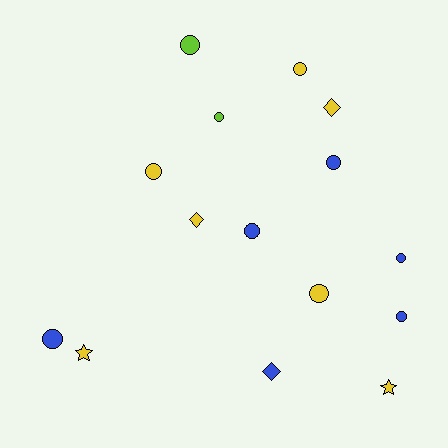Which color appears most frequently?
Yellow, with 7 objects.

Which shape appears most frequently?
Circle, with 10 objects.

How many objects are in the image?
There are 15 objects.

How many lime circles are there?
There are 2 lime circles.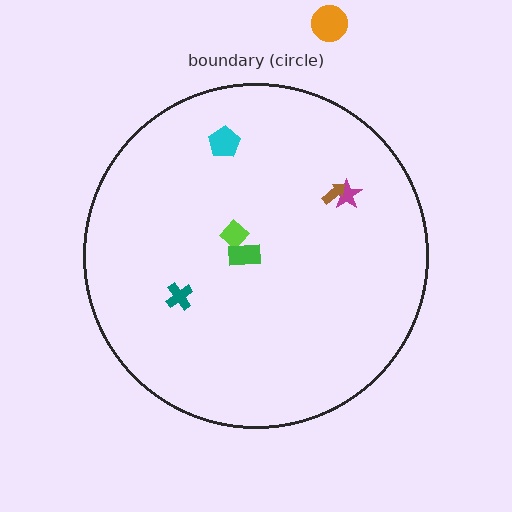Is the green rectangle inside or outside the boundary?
Inside.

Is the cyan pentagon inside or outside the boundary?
Inside.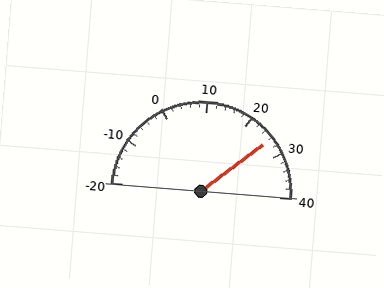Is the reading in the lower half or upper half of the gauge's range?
The reading is in the upper half of the range (-20 to 40).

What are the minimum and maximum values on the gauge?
The gauge ranges from -20 to 40.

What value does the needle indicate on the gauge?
The needle indicates approximately 26.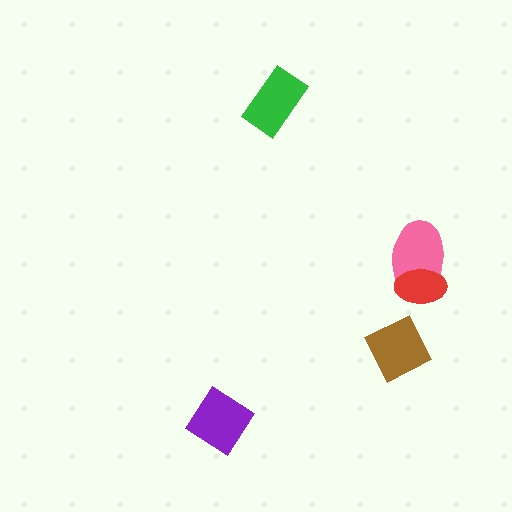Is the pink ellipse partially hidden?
Yes, it is partially covered by another shape.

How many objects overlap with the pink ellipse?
1 object overlaps with the pink ellipse.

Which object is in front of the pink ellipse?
The red ellipse is in front of the pink ellipse.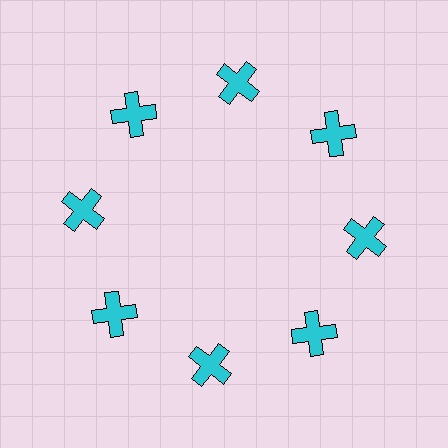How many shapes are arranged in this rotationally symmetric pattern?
There are 8 shapes, arranged in 8 groups of 1.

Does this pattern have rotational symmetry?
Yes, this pattern has 8-fold rotational symmetry. It looks the same after rotating 45 degrees around the center.